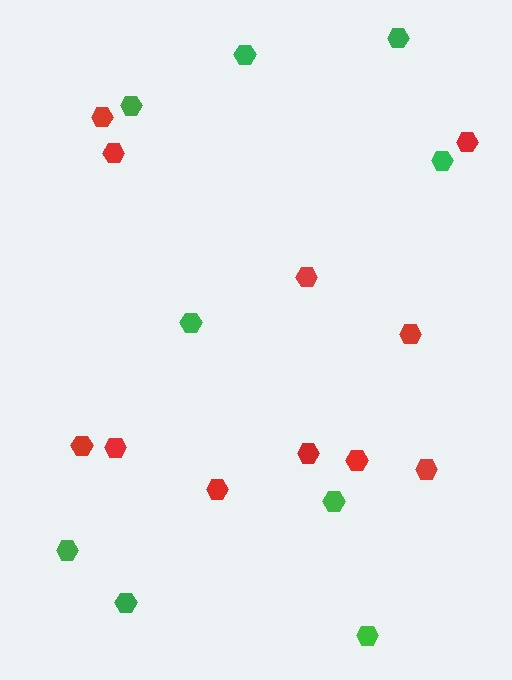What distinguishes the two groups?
There are 2 groups: one group of green hexagons (9) and one group of red hexagons (11).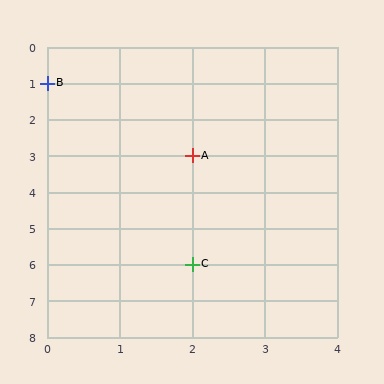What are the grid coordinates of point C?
Point C is at grid coordinates (2, 6).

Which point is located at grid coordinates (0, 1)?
Point B is at (0, 1).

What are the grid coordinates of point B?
Point B is at grid coordinates (0, 1).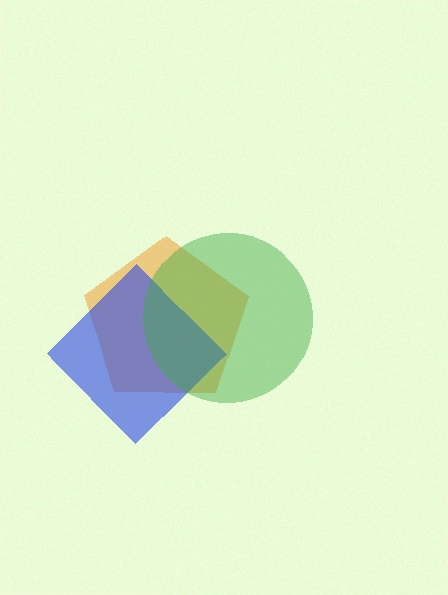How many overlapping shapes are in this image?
There are 3 overlapping shapes in the image.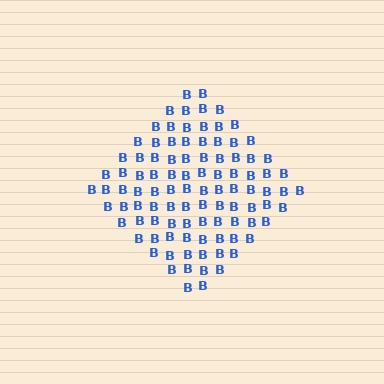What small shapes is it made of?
It is made of small letter B's.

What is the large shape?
The large shape is a diamond.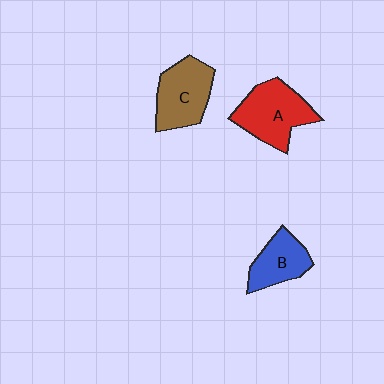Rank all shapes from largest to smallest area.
From largest to smallest: A (red), C (brown), B (blue).